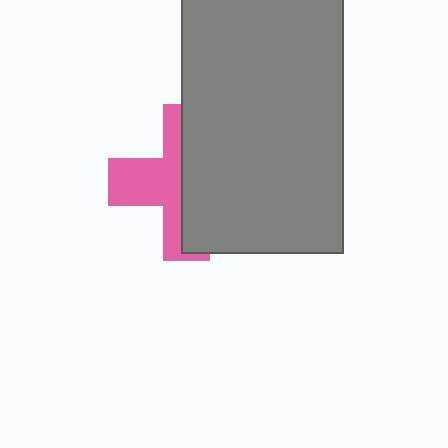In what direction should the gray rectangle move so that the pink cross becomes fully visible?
The gray rectangle should move right. That is the shortest direction to clear the overlap and leave the pink cross fully visible.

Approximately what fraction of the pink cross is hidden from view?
Roughly 54% of the pink cross is hidden behind the gray rectangle.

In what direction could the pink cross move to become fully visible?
The pink cross could move left. That would shift it out from behind the gray rectangle entirely.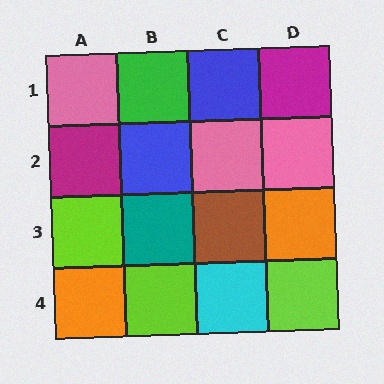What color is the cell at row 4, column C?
Cyan.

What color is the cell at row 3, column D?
Orange.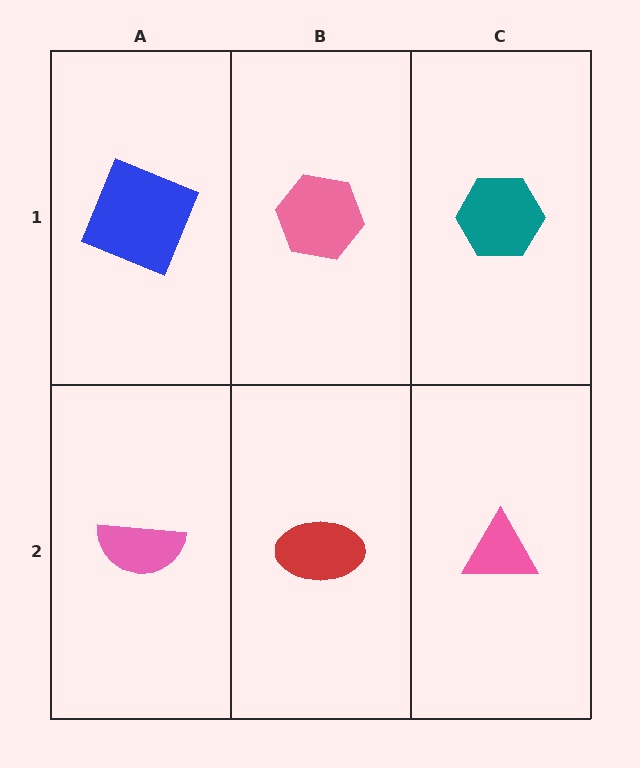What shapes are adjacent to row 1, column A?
A pink semicircle (row 2, column A), a pink hexagon (row 1, column B).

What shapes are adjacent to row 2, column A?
A blue square (row 1, column A), a red ellipse (row 2, column B).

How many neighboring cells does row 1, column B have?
3.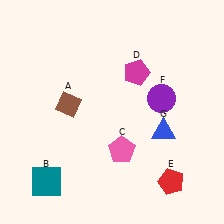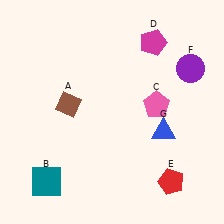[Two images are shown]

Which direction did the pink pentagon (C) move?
The pink pentagon (C) moved up.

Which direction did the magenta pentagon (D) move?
The magenta pentagon (D) moved up.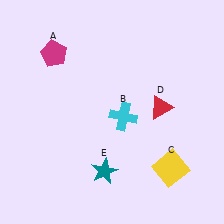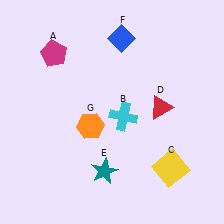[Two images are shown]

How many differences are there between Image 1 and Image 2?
There are 2 differences between the two images.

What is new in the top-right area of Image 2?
A blue diamond (F) was added in the top-right area of Image 2.